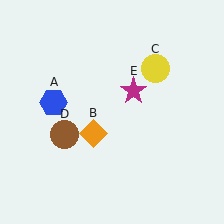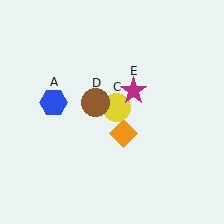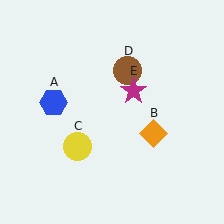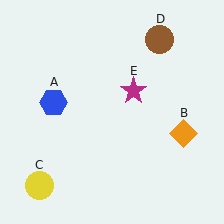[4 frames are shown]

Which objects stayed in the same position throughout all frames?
Blue hexagon (object A) and magenta star (object E) remained stationary.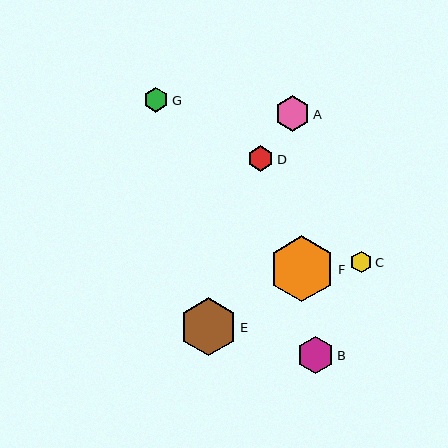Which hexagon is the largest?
Hexagon F is the largest with a size of approximately 66 pixels.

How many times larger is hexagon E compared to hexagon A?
Hexagon E is approximately 1.6 times the size of hexagon A.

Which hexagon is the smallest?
Hexagon C is the smallest with a size of approximately 21 pixels.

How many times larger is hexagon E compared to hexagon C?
Hexagon E is approximately 2.7 times the size of hexagon C.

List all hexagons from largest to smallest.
From largest to smallest: F, E, B, A, D, G, C.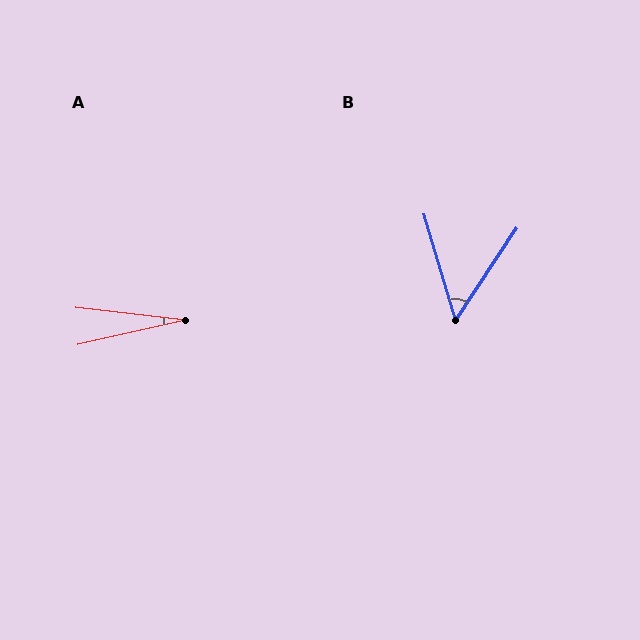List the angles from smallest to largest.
A (19°), B (50°).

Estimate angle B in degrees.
Approximately 50 degrees.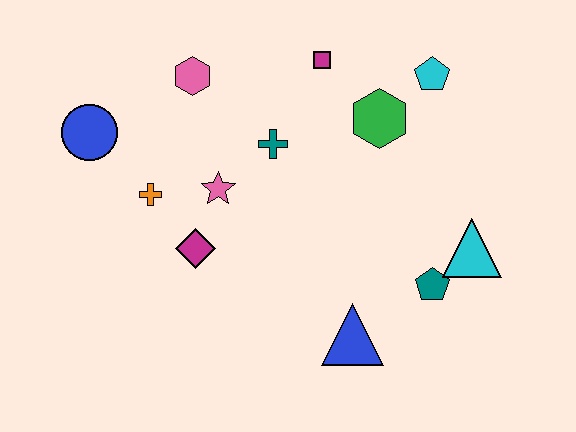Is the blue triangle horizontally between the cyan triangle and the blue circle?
Yes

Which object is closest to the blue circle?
The orange cross is closest to the blue circle.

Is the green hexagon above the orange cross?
Yes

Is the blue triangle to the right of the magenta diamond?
Yes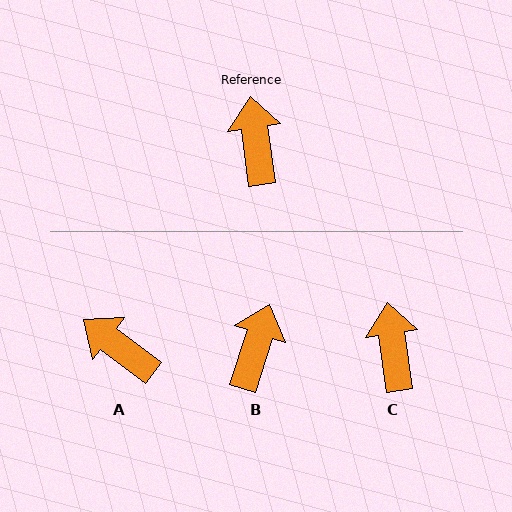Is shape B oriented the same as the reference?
No, it is off by about 25 degrees.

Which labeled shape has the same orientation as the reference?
C.